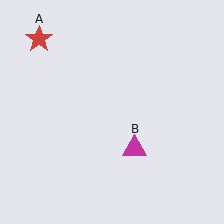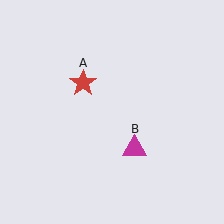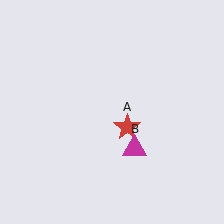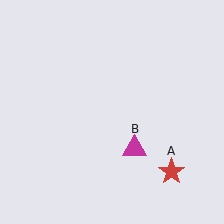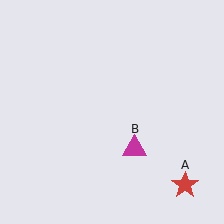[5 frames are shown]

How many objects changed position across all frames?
1 object changed position: red star (object A).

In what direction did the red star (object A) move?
The red star (object A) moved down and to the right.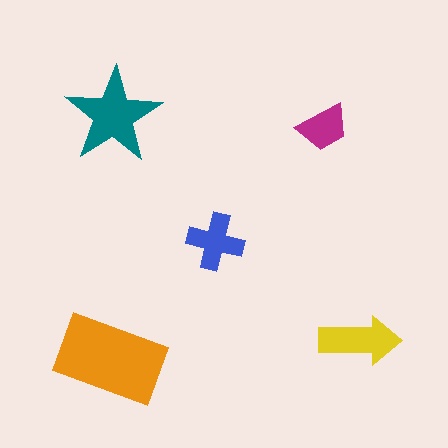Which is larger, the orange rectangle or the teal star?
The orange rectangle.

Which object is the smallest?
The magenta trapezoid.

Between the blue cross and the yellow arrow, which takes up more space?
The yellow arrow.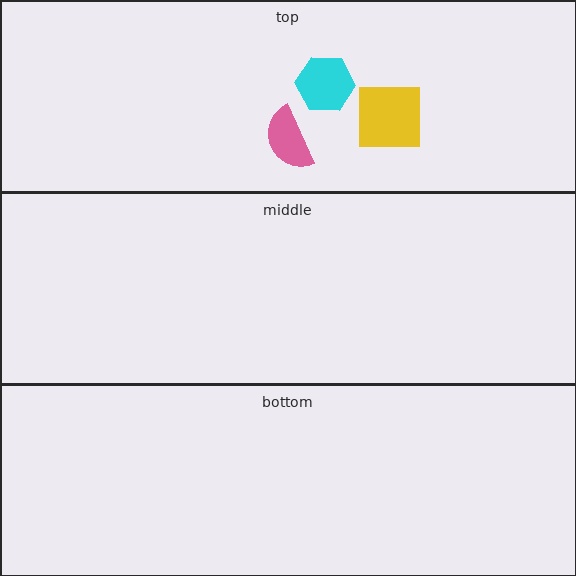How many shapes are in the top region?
3.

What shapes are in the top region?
The cyan hexagon, the pink semicircle, the yellow square.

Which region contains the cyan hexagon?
The top region.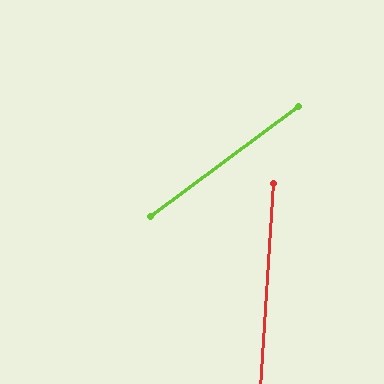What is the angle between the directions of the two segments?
Approximately 50 degrees.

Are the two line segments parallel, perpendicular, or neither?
Neither parallel nor perpendicular — they differ by about 50°.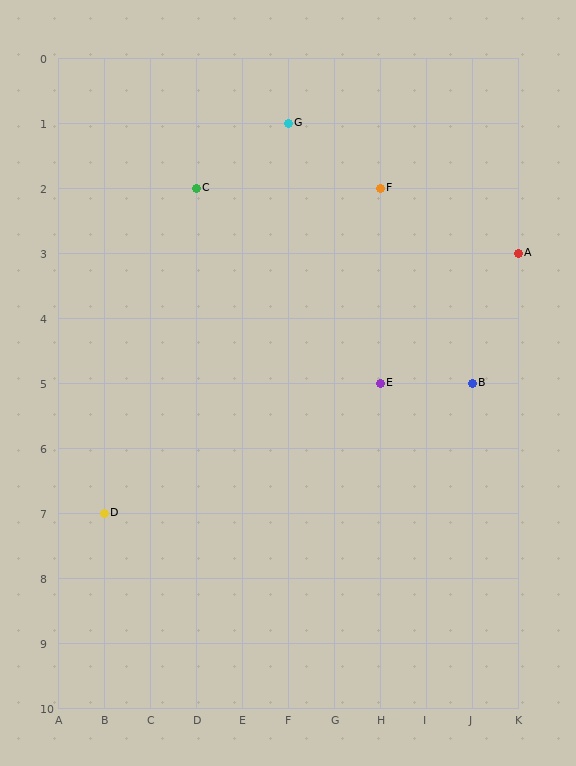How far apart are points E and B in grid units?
Points E and B are 2 columns apart.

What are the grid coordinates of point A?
Point A is at grid coordinates (K, 3).